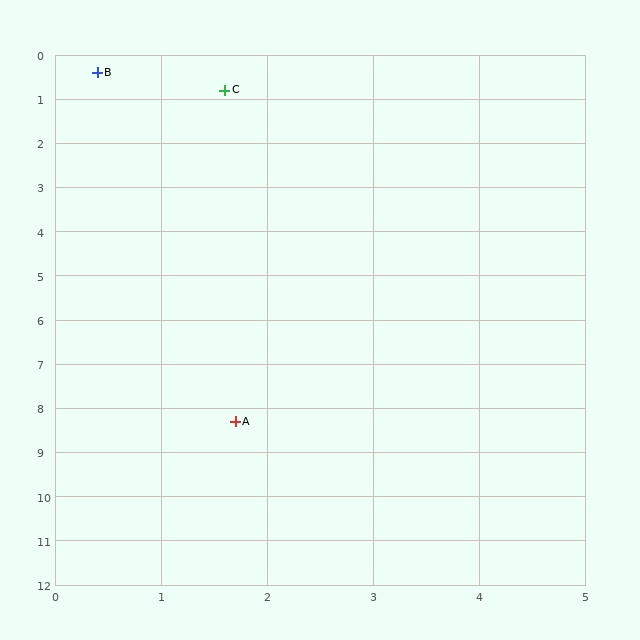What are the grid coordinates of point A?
Point A is at approximately (1.7, 8.3).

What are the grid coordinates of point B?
Point B is at approximately (0.4, 0.4).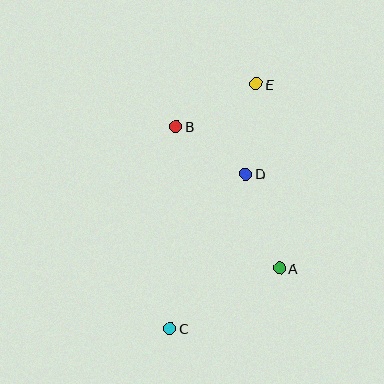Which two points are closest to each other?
Points B and D are closest to each other.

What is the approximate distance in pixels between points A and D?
The distance between A and D is approximately 100 pixels.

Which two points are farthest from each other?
Points C and E are farthest from each other.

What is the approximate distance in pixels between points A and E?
The distance between A and E is approximately 186 pixels.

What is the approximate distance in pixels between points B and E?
The distance between B and E is approximately 91 pixels.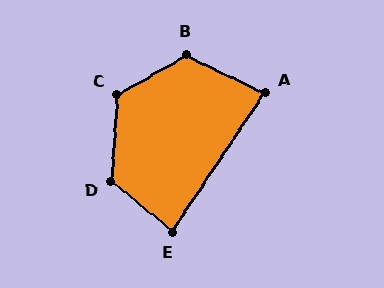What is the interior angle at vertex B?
Approximately 124 degrees (obtuse).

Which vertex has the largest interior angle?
D, at approximately 124 degrees.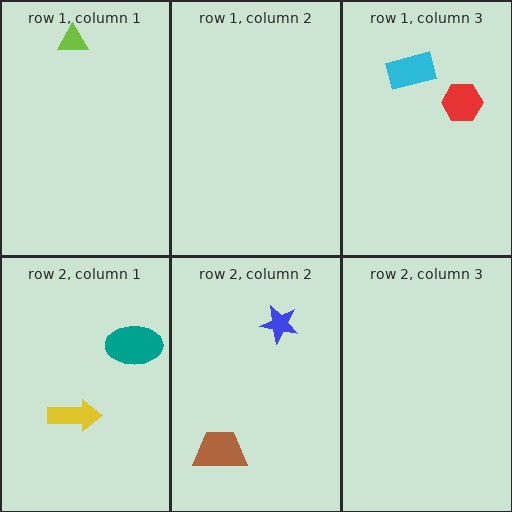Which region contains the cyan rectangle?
The row 1, column 3 region.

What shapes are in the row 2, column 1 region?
The teal ellipse, the yellow arrow.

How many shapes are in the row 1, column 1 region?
1.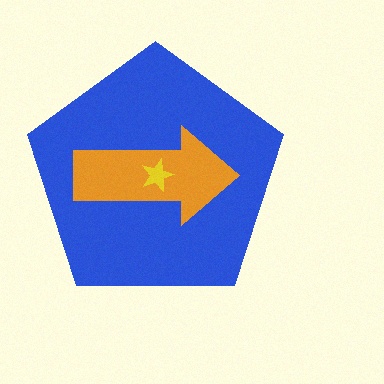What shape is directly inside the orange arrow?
The yellow star.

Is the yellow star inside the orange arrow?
Yes.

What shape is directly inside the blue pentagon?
The orange arrow.